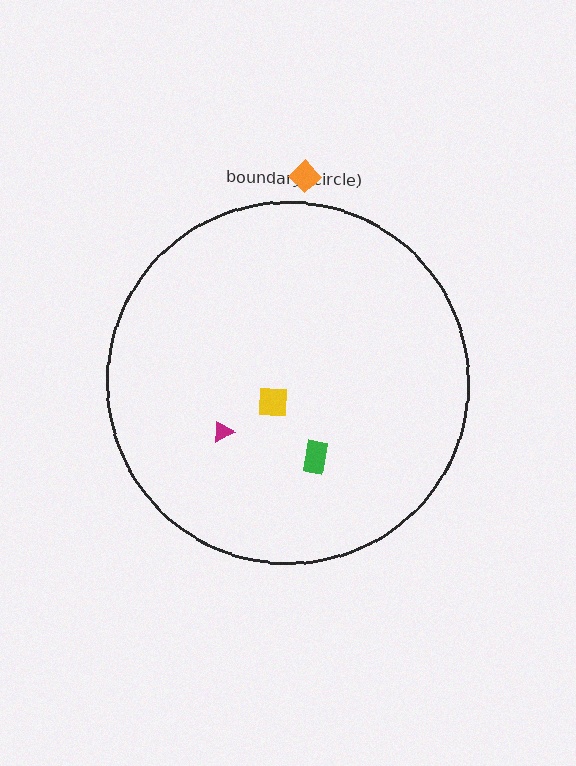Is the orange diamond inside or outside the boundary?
Outside.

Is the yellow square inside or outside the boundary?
Inside.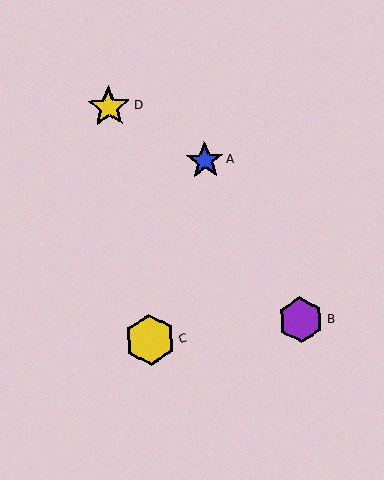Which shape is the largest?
The yellow hexagon (labeled C) is the largest.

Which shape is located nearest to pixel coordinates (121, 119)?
The yellow star (labeled D) at (109, 107) is nearest to that location.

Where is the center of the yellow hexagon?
The center of the yellow hexagon is at (150, 340).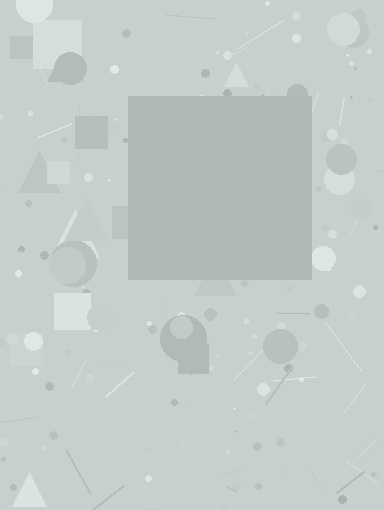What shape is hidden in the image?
A square is hidden in the image.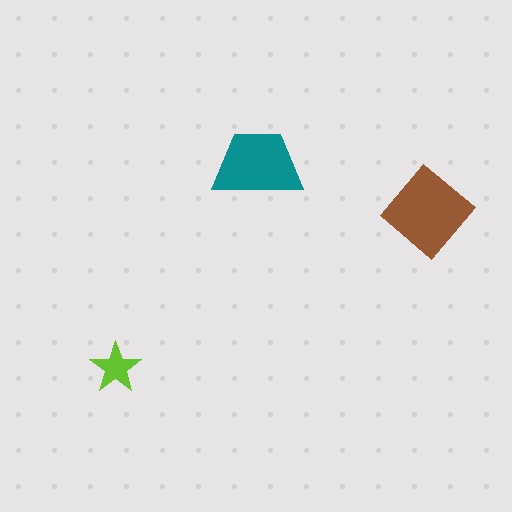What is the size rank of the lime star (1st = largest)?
3rd.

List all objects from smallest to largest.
The lime star, the teal trapezoid, the brown diamond.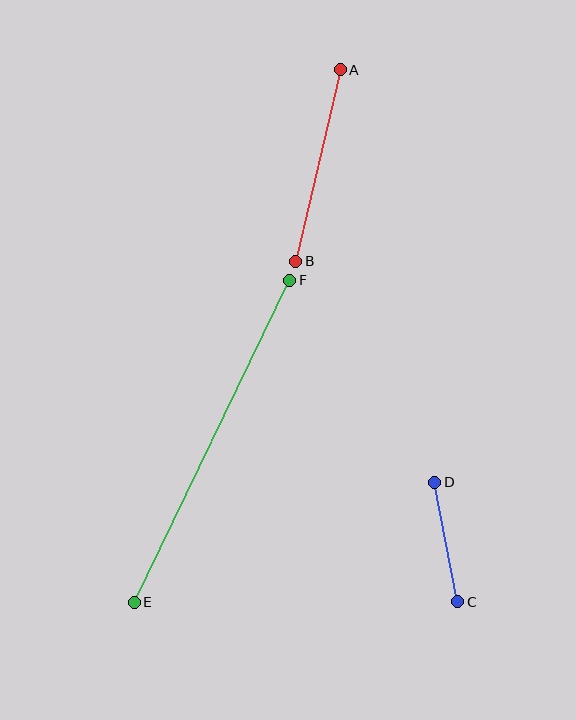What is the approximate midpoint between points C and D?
The midpoint is at approximately (446, 542) pixels.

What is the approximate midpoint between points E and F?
The midpoint is at approximately (212, 441) pixels.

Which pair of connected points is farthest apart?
Points E and F are farthest apart.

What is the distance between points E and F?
The distance is approximately 358 pixels.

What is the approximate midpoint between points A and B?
The midpoint is at approximately (318, 166) pixels.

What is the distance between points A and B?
The distance is approximately 196 pixels.